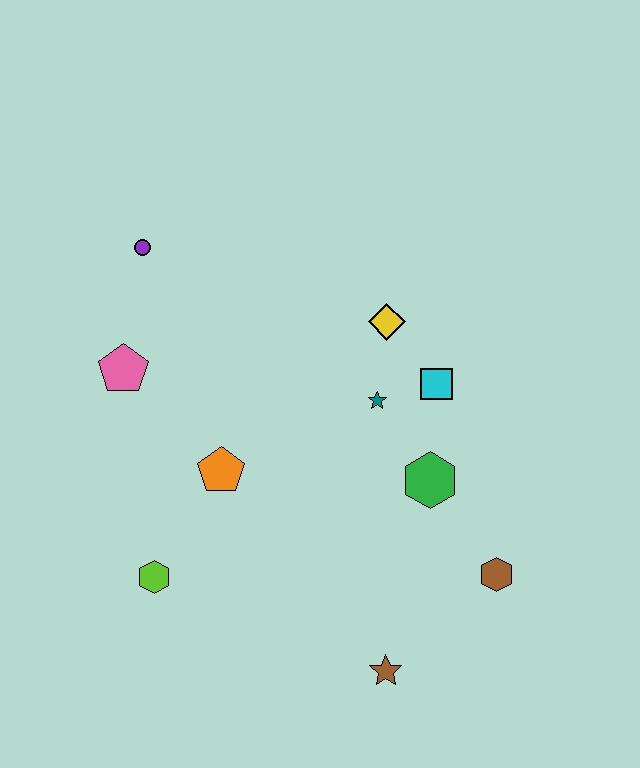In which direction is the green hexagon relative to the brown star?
The green hexagon is above the brown star.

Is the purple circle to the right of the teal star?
No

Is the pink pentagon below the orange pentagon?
No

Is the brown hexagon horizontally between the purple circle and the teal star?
No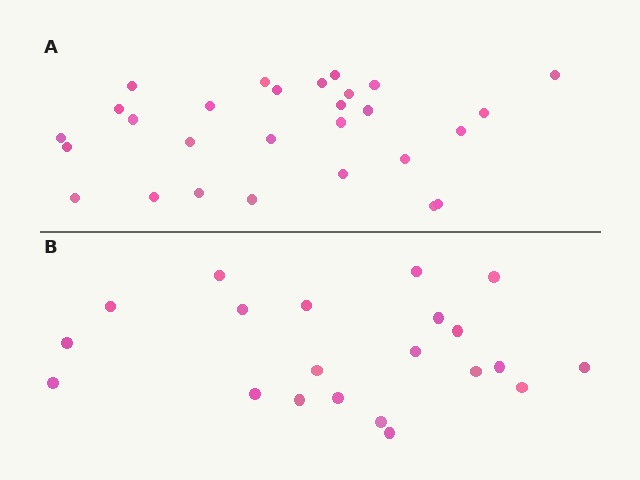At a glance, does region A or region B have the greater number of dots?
Region A (the top region) has more dots.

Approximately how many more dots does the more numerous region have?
Region A has roughly 8 or so more dots than region B.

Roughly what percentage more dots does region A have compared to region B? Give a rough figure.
About 35% more.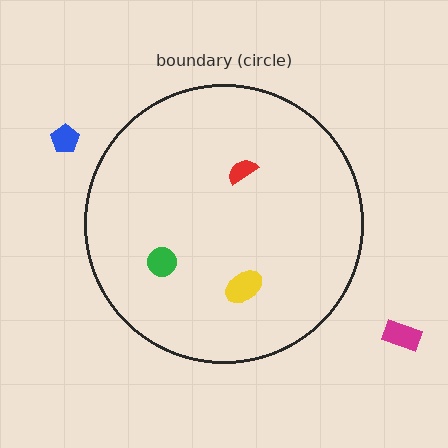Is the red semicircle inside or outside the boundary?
Inside.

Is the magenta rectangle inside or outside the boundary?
Outside.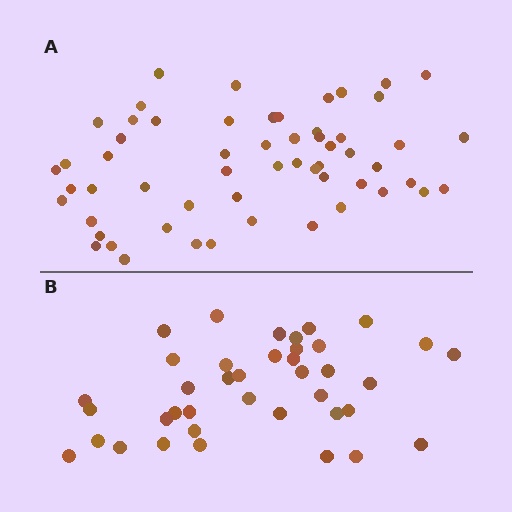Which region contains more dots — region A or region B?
Region A (the top region) has more dots.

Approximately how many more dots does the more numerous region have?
Region A has approximately 20 more dots than region B.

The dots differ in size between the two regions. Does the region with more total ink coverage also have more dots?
No. Region B has more total ink coverage because its dots are larger, but region A actually contains more individual dots. Total area can be misleading — the number of items is what matters here.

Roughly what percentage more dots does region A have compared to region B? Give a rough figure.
About 45% more.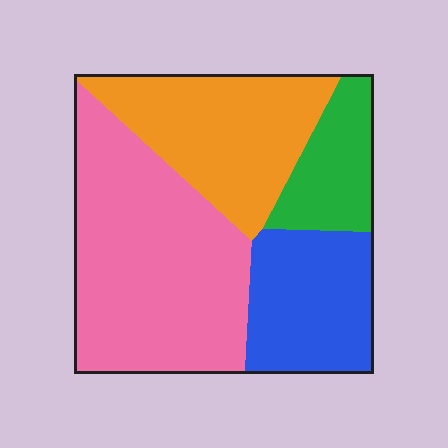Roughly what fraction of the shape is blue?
Blue covers roughly 20% of the shape.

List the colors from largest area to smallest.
From largest to smallest: pink, orange, blue, green.